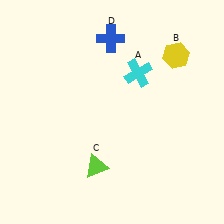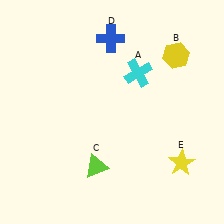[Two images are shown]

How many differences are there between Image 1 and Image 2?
There is 1 difference between the two images.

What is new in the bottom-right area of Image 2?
A yellow star (E) was added in the bottom-right area of Image 2.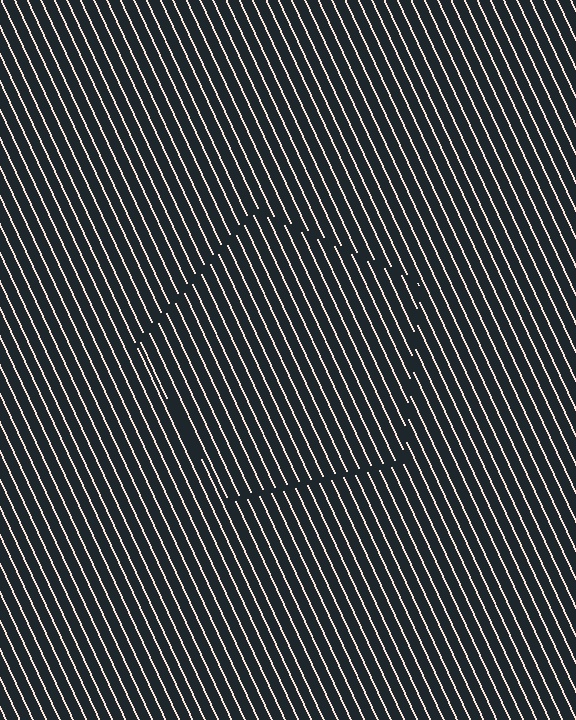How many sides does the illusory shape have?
5 sides — the line-ends trace a pentagon.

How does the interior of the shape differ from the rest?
The interior of the shape contains the same grating, shifted by half a period — the contour is defined by the phase discontinuity where line-ends from the inner and outer gratings abut.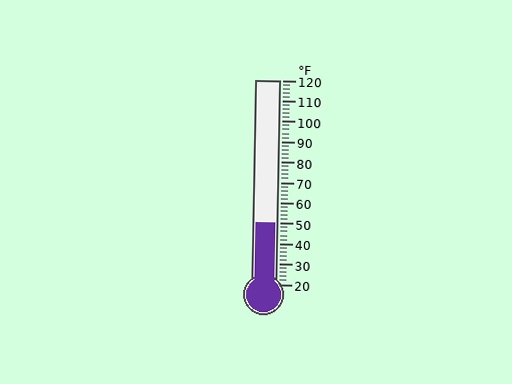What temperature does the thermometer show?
The thermometer shows approximately 50°F.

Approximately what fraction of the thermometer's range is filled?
The thermometer is filled to approximately 30% of its range.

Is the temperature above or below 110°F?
The temperature is below 110°F.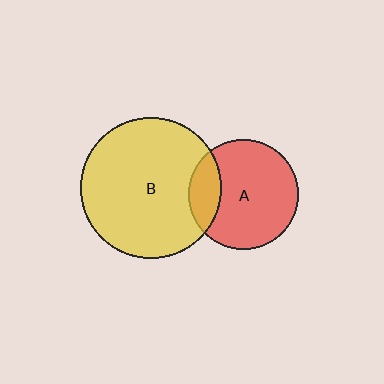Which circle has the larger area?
Circle B (yellow).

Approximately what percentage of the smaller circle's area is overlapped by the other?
Approximately 20%.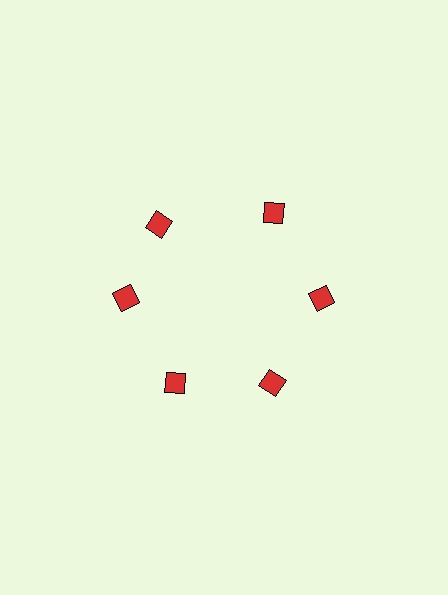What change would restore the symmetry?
The symmetry would be restored by rotating it back into even spacing with its neighbors so that all 6 squares sit at equal angles and equal distance from the center.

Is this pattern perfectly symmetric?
No. The 6 red squares are arranged in a ring, but one element near the 11 o'clock position is rotated out of alignment along the ring, breaking the 6-fold rotational symmetry.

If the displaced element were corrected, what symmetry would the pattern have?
It would have 6-fold rotational symmetry — the pattern would map onto itself every 60 degrees.